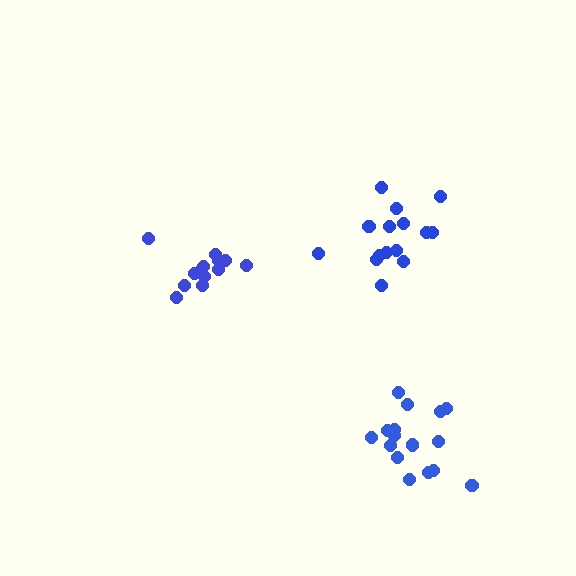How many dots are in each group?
Group 1: 16 dots, Group 2: 15 dots, Group 3: 13 dots (44 total).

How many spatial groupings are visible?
There are 3 spatial groupings.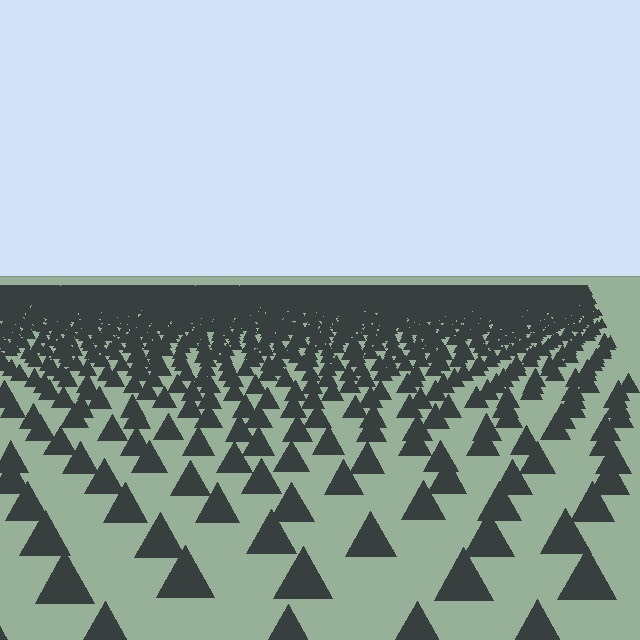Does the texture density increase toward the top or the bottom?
Density increases toward the top.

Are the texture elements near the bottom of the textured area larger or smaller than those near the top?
Larger. Near the bottom, elements are closer to the viewer and appear at a bigger on-screen size.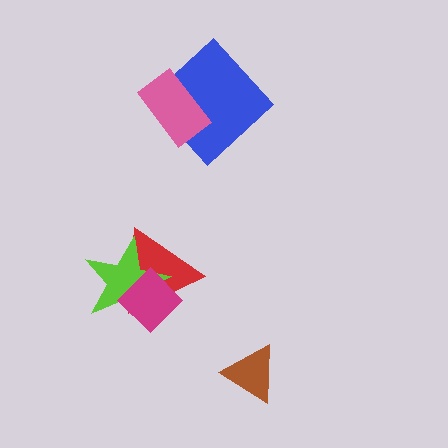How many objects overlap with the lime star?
2 objects overlap with the lime star.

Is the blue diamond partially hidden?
Yes, it is partially covered by another shape.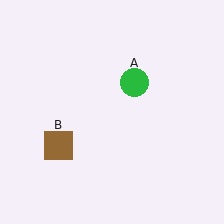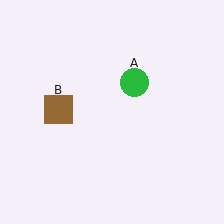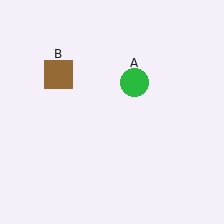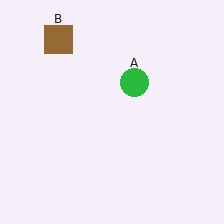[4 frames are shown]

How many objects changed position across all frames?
1 object changed position: brown square (object B).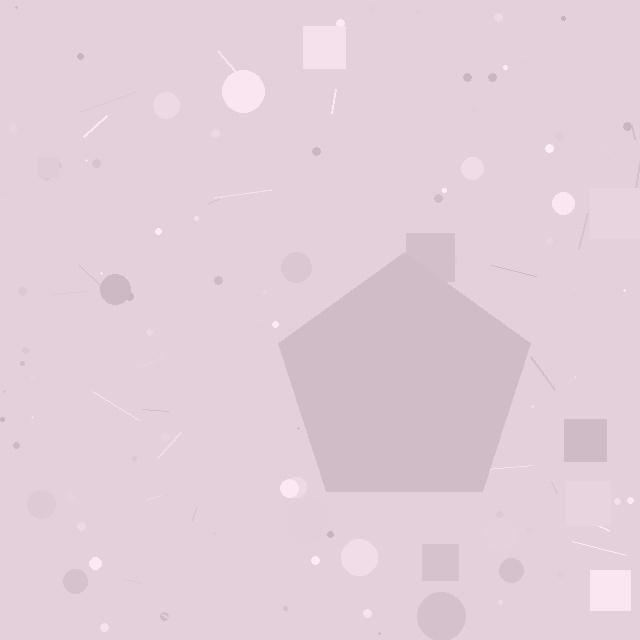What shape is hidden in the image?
A pentagon is hidden in the image.